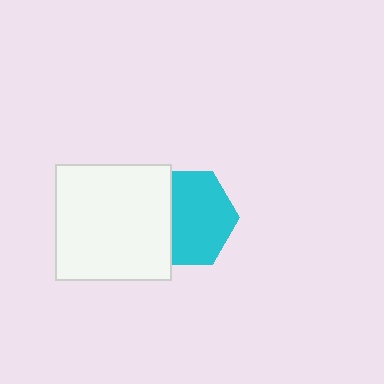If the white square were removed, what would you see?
You would see the complete cyan hexagon.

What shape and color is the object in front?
The object in front is a white square.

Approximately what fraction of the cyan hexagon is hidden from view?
Roughly 33% of the cyan hexagon is hidden behind the white square.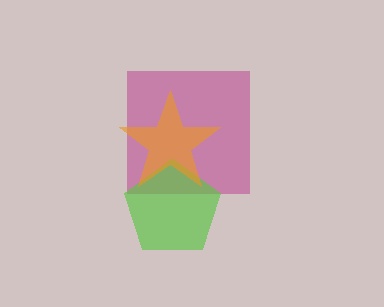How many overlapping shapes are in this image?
There are 3 overlapping shapes in the image.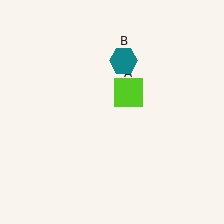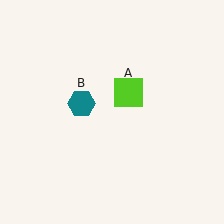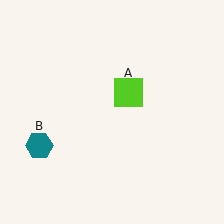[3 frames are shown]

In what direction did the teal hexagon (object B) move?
The teal hexagon (object B) moved down and to the left.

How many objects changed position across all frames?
1 object changed position: teal hexagon (object B).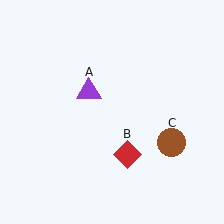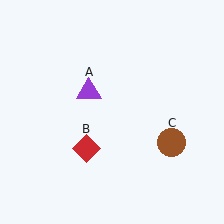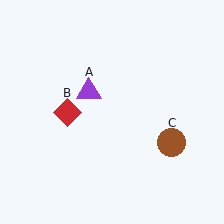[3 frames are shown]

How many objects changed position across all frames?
1 object changed position: red diamond (object B).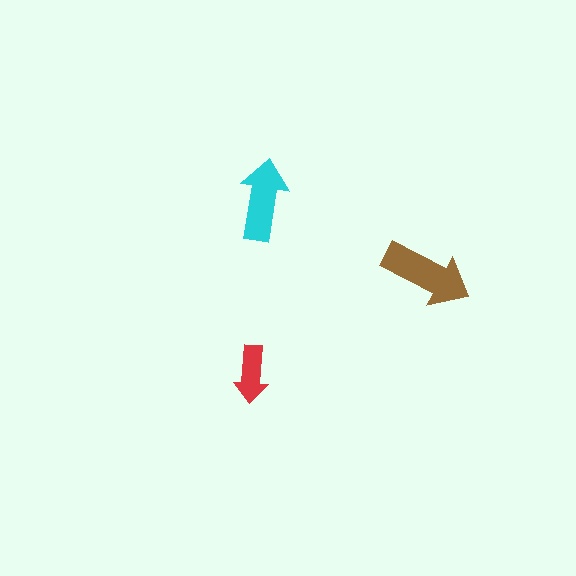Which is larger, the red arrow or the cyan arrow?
The cyan one.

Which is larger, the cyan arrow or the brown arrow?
The brown one.